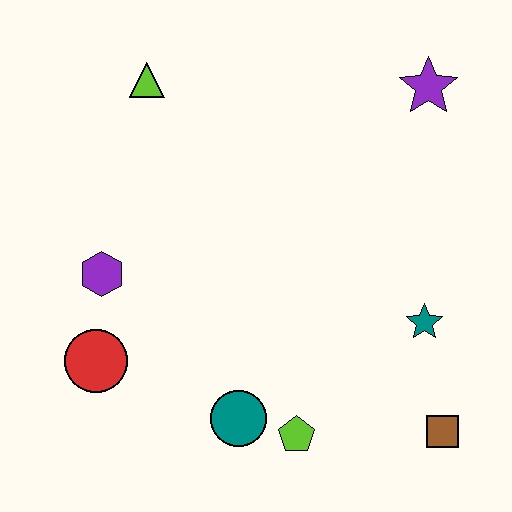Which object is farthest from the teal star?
The lime triangle is farthest from the teal star.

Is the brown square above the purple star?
No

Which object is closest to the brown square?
The teal star is closest to the brown square.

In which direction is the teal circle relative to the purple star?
The teal circle is below the purple star.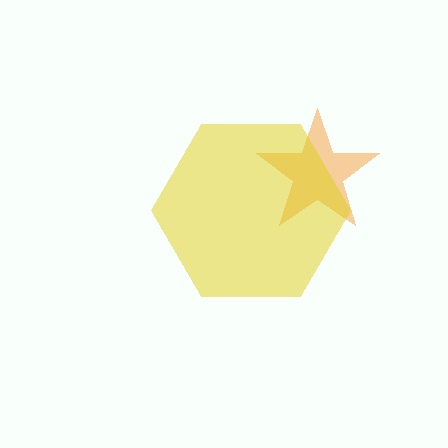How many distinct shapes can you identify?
There are 2 distinct shapes: an orange star, a yellow hexagon.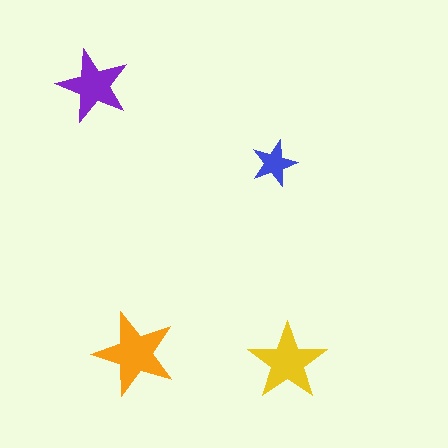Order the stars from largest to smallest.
the orange one, the yellow one, the purple one, the blue one.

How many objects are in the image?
There are 4 objects in the image.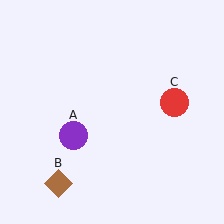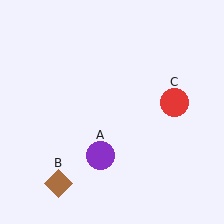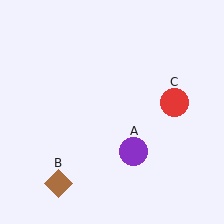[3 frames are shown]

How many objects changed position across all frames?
1 object changed position: purple circle (object A).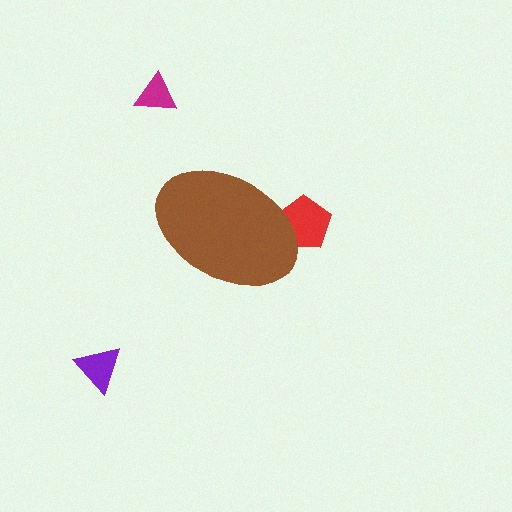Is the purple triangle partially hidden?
No, the purple triangle is fully visible.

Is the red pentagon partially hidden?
Yes, the red pentagon is partially hidden behind the brown ellipse.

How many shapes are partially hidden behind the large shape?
1 shape is partially hidden.